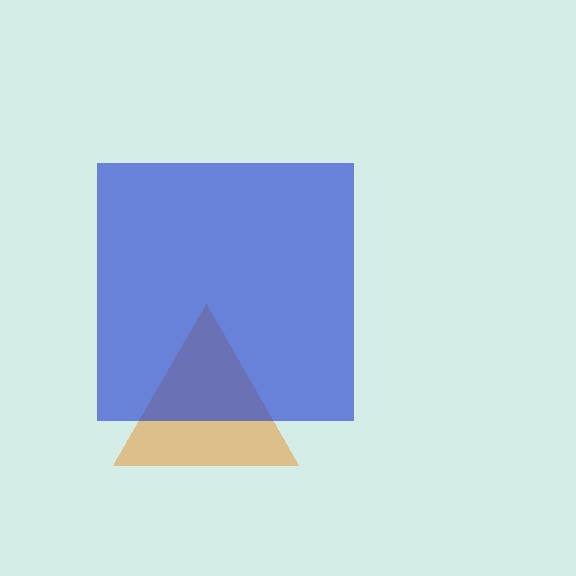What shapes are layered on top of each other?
The layered shapes are: an orange triangle, a blue square.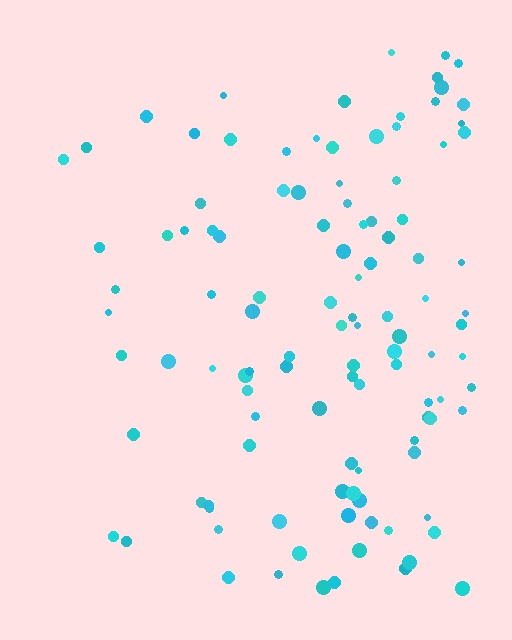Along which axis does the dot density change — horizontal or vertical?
Horizontal.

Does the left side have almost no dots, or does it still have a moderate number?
Still a moderate number, just noticeably fewer than the right.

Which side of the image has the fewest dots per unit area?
The left.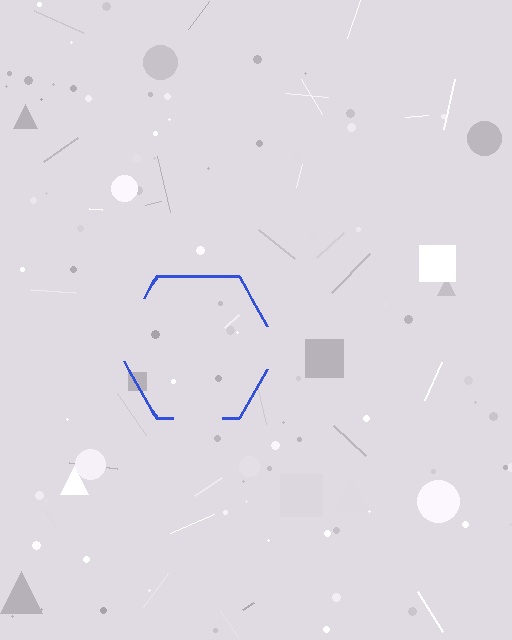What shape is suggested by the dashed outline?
The dashed outline suggests a hexagon.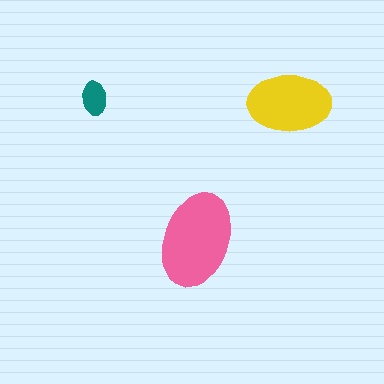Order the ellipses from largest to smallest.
the pink one, the yellow one, the teal one.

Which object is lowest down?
The pink ellipse is bottommost.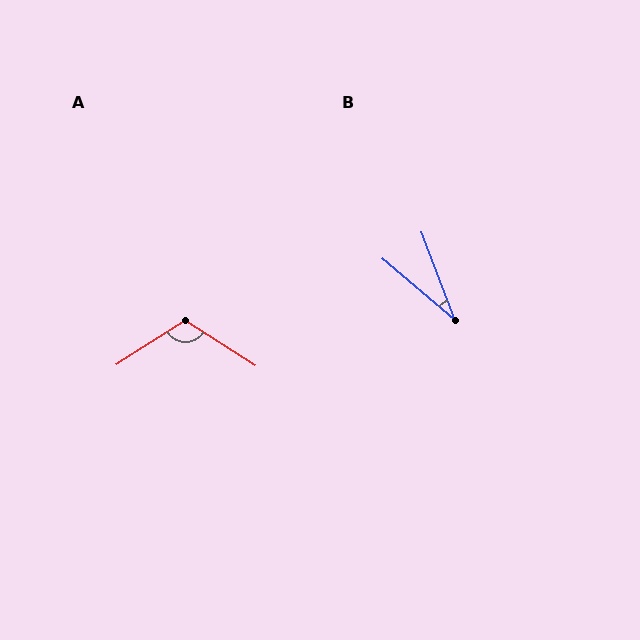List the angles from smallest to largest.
B (29°), A (115°).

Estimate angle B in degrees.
Approximately 29 degrees.